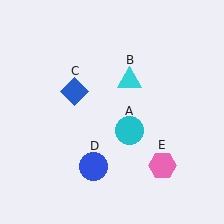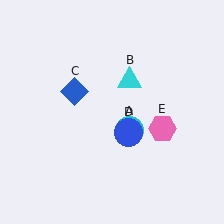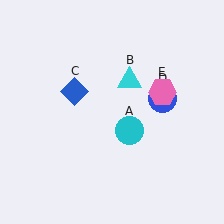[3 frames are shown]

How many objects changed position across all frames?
2 objects changed position: blue circle (object D), pink hexagon (object E).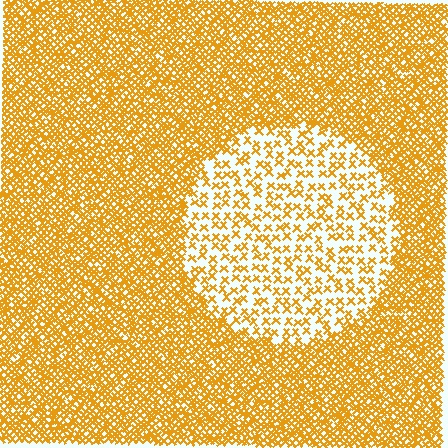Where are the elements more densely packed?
The elements are more densely packed outside the circle boundary.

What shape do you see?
I see a circle.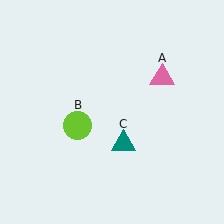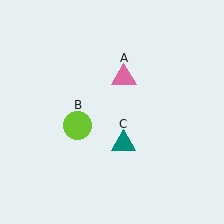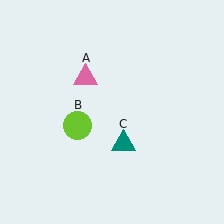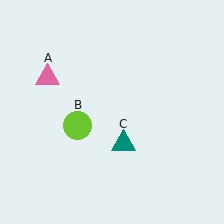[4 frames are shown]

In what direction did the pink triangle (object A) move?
The pink triangle (object A) moved left.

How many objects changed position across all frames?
1 object changed position: pink triangle (object A).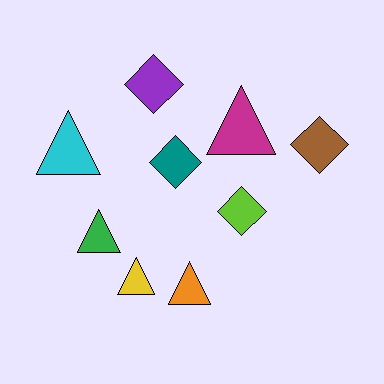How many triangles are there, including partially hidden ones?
There are 5 triangles.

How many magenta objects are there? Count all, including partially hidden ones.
There is 1 magenta object.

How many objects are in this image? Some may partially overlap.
There are 9 objects.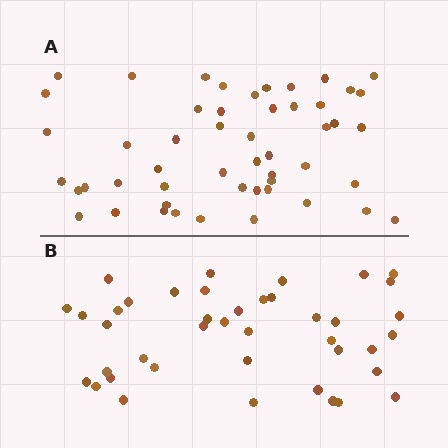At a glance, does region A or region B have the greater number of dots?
Region A (the top region) has more dots.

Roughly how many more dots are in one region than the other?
Region A has roughly 10 or so more dots than region B.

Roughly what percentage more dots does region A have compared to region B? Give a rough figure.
About 25% more.